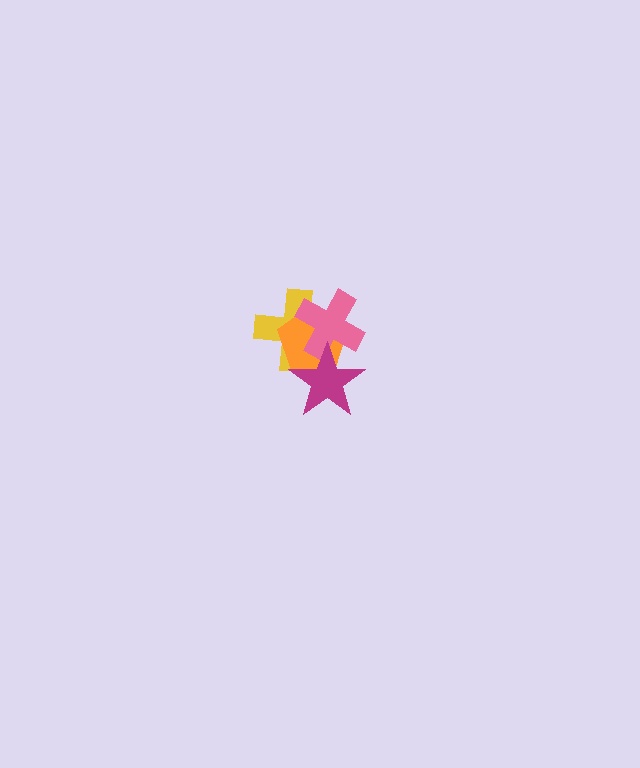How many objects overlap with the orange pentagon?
3 objects overlap with the orange pentagon.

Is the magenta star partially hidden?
No, no other shape covers it.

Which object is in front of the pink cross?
The magenta star is in front of the pink cross.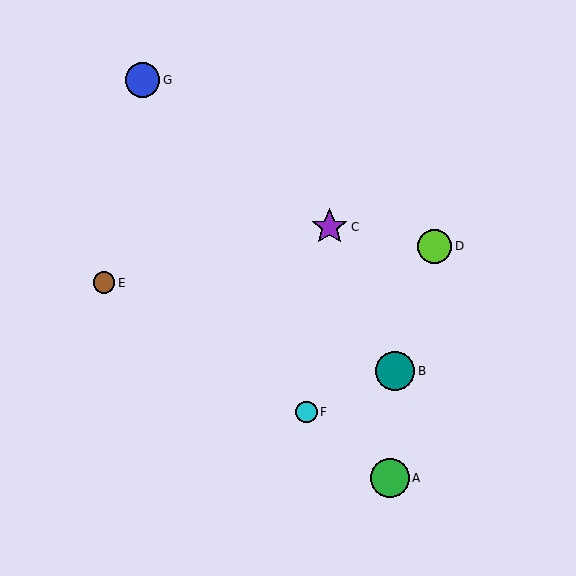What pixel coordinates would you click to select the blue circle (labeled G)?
Click at (143, 80) to select the blue circle G.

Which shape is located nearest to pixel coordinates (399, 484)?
The green circle (labeled A) at (390, 478) is nearest to that location.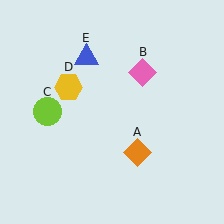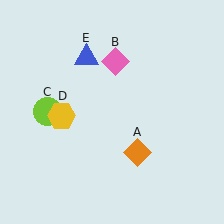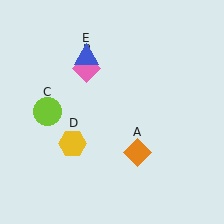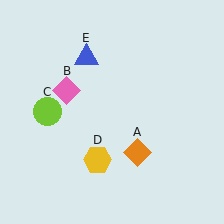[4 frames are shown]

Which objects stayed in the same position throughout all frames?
Orange diamond (object A) and lime circle (object C) and blue triangle (object E) remained stationary.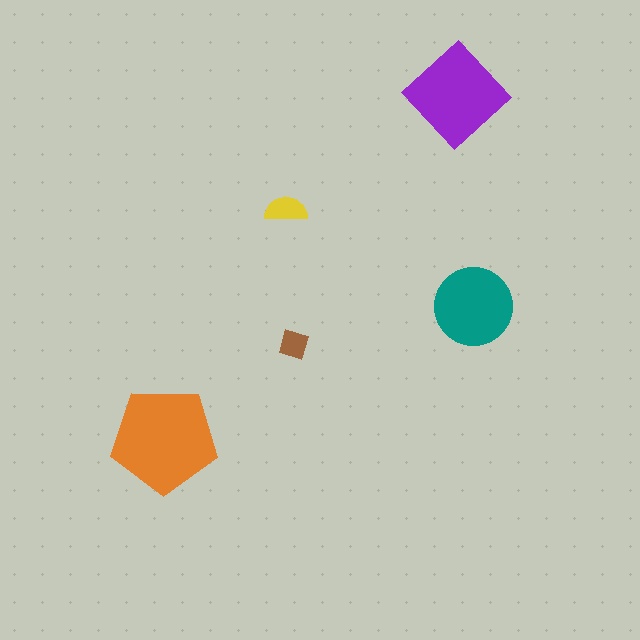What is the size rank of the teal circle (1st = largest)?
3rd.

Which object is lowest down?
The orange pentagon is bottommost.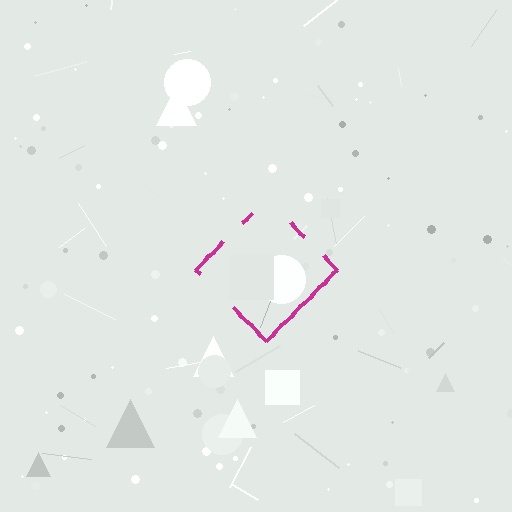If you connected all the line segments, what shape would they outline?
They would outline a diamond.